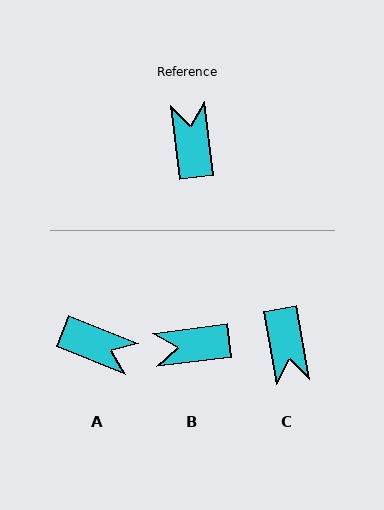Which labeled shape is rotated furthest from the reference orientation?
C, about 177 degrees away.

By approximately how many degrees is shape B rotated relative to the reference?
Approximately 90 degrees counter-clockwise.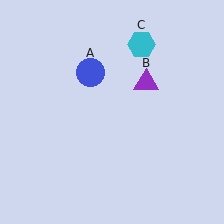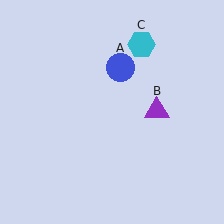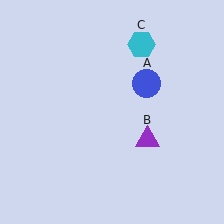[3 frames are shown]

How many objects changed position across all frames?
2 objects changed position: blue circle (object A), purple triangle (object B).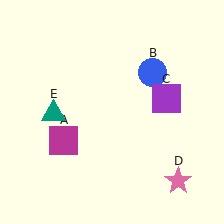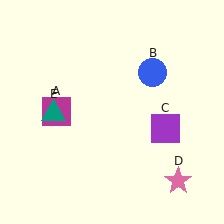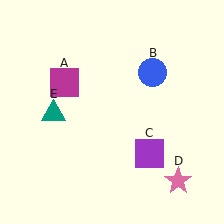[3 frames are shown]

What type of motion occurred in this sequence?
The magenta square (object A), purple square (object C) rotated clockwise around the center of the scene.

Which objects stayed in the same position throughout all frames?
Blue circle (object B) and pink star (object D) and teal triangle (object E) remained stationary.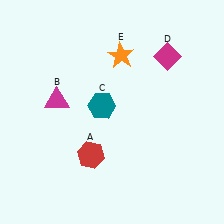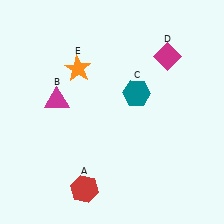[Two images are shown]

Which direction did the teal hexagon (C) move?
The teal hexagon (C) moved right.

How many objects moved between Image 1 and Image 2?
3 objects moved between the two images.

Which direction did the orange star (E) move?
The orange star (E) moved left.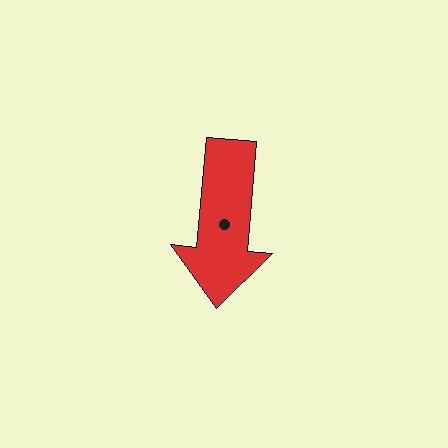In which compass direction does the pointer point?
South.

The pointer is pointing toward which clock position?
Roughly 6 o'clock.